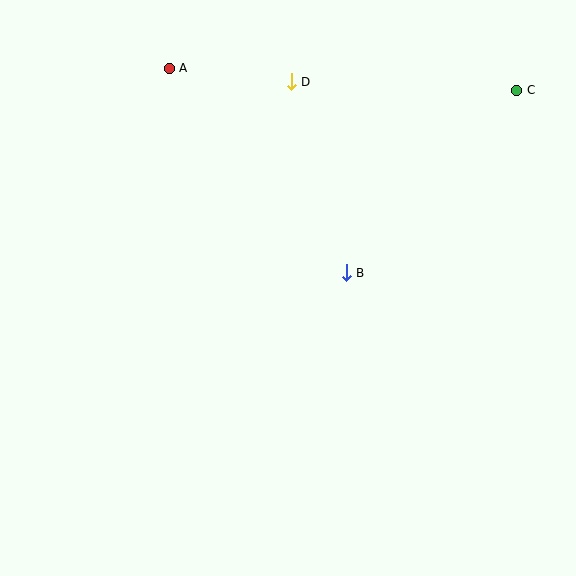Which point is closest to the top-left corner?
Point A is closest to the top-left corner.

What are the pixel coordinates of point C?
Point C is at (517, 90).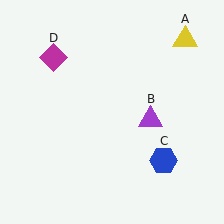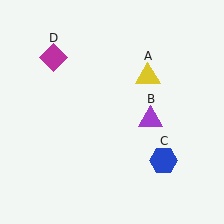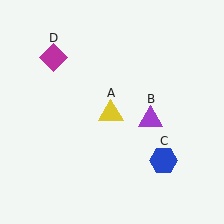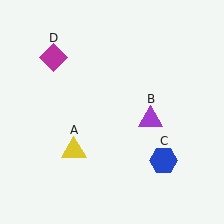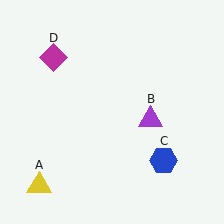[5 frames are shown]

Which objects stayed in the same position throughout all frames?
Purple triangle (object B) and blue hexagon (object C) and magenta diamond (object D) remained stationary.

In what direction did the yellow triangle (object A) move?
The yellow triangle (object A) moved down and to the left.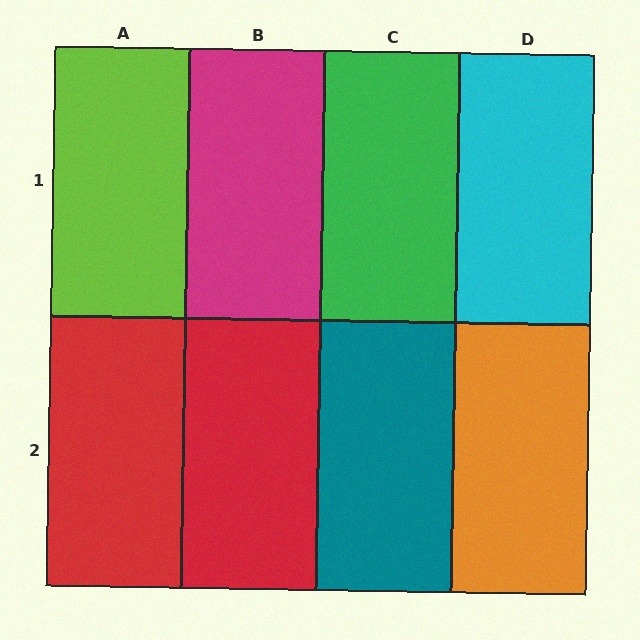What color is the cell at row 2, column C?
Teal.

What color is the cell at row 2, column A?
Red.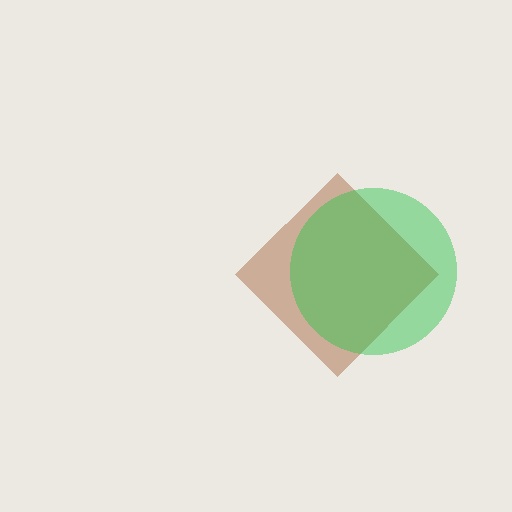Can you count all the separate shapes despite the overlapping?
Yes, there are 2 separate shapes.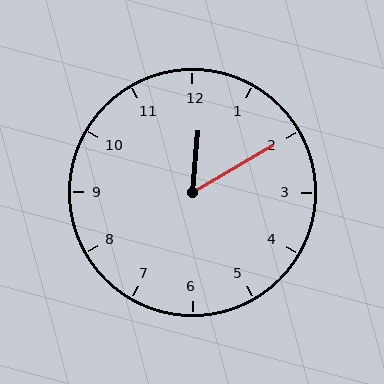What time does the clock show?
12:10.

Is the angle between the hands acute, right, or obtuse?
It is acute.